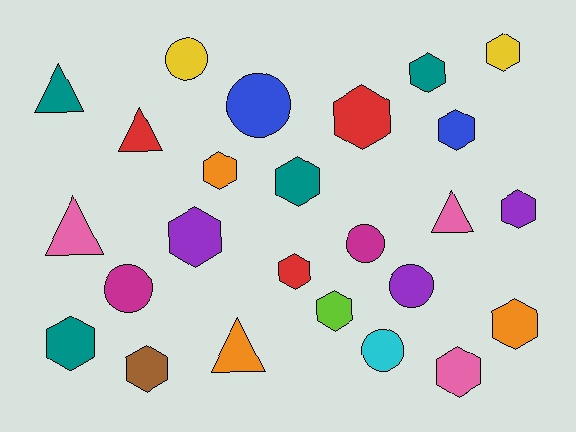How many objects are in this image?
There are 25 objects.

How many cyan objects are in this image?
There is 1 cyan object.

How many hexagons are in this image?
There are 14 hexagons.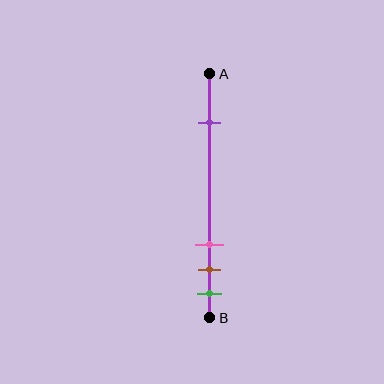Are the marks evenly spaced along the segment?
No, the marks are not evenly spaced.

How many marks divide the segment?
There are 4 marks dividing the segment.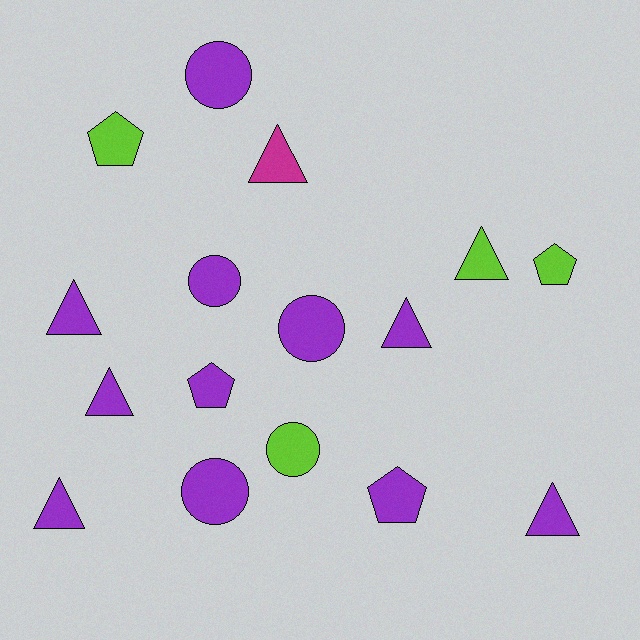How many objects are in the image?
There are 16 objects.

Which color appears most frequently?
Purple, with 11 objects.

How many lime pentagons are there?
There are 2 lime pentagons.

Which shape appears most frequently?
Triangle, with 7 objects.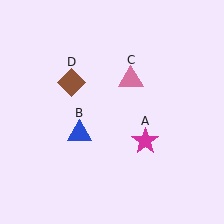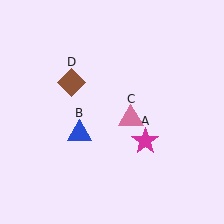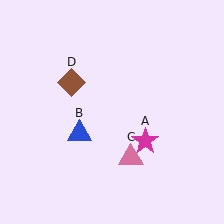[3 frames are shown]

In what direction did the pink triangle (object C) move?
The pink triangle (object C) moved down.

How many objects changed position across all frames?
1 object changed position: pink triangle (object C).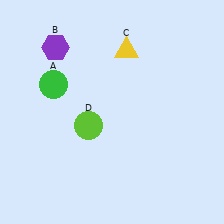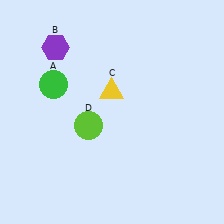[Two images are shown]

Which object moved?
The yellow triangle (C) moved down.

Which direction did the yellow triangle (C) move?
The yellow triangle (C) moved down.